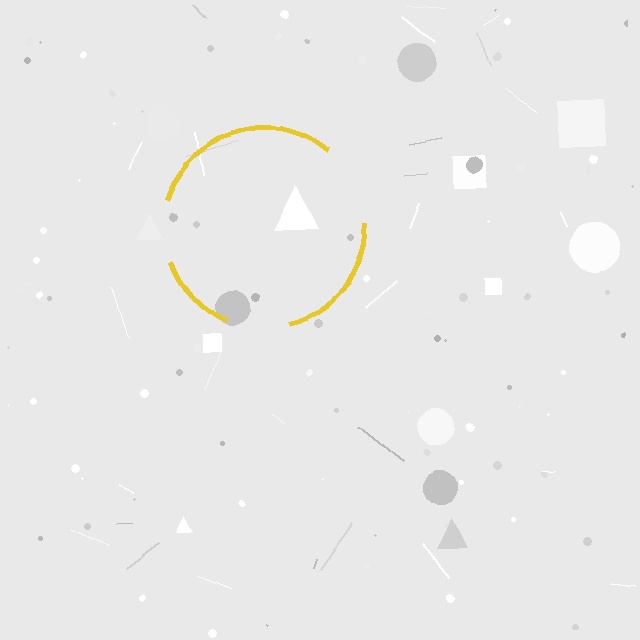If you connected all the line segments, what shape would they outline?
They would outline a circle.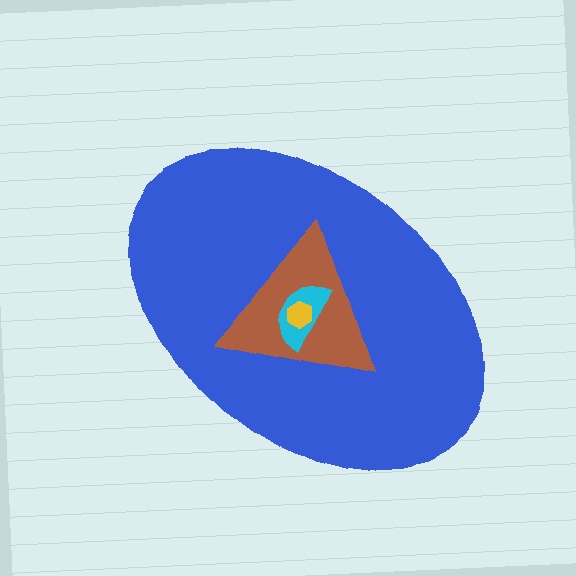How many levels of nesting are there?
4.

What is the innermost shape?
The yellow hexagon.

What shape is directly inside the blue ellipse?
The brown triangle.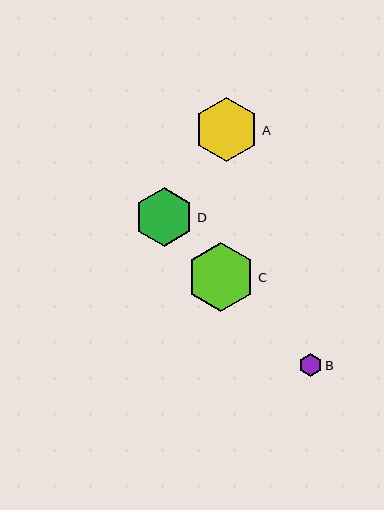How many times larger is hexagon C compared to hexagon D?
Hexagon C is approximately 1.2 times the size of hexagon D.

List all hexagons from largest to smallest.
From largest to smallest: C, A, D, B.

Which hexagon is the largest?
Hexagon C is the largest with a size of approximately 69 pixels.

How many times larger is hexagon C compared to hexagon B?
Hexagon C is approximately 3.0 times the size of hexagon B.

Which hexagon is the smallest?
Hexagon B is the smallest with a size of approximately 23 pixels.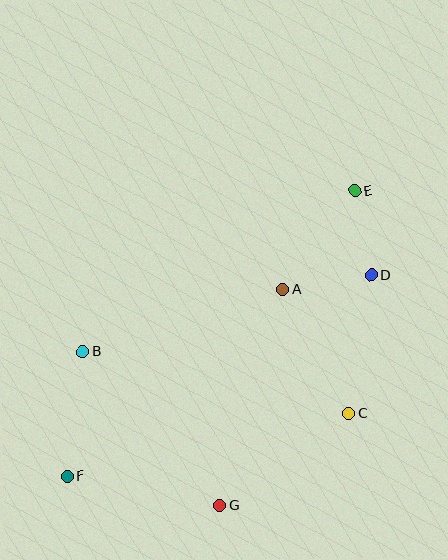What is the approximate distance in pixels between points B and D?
The distance between B and D is approximately 298 pixels.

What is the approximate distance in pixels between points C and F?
The distance between C and F is approximately 289 pixels.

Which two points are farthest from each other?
Points E and F are farthest from each other.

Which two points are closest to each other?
Points D and E are closest to each other.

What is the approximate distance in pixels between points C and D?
The distance between C and D is approximately 140 pixels.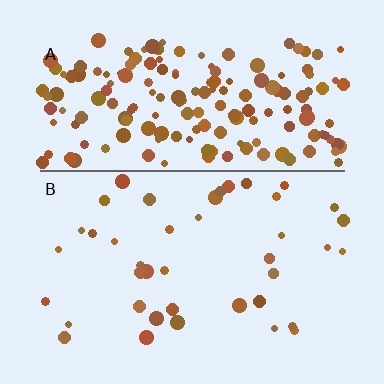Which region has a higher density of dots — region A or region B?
A (the top).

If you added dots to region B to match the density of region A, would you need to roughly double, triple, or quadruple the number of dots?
Approximately quadruple.